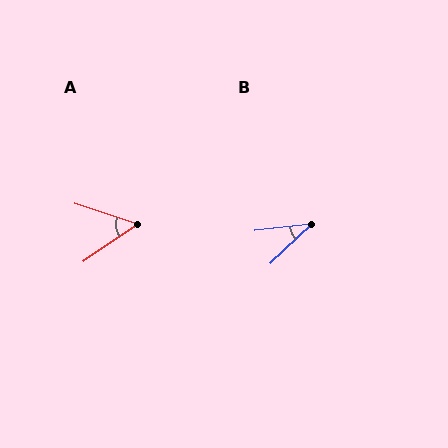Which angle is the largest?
A, at approximately 53 degrees.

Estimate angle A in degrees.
Approximately 53 degrees.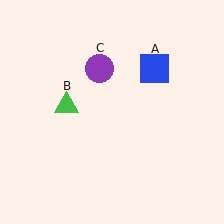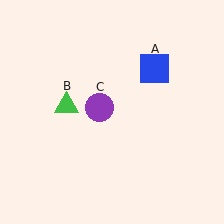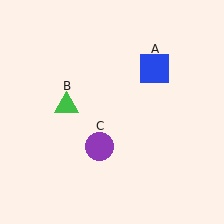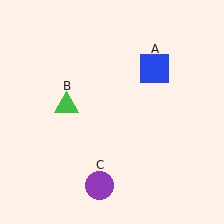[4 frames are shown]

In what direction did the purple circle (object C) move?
The purple circle (object C) moved down.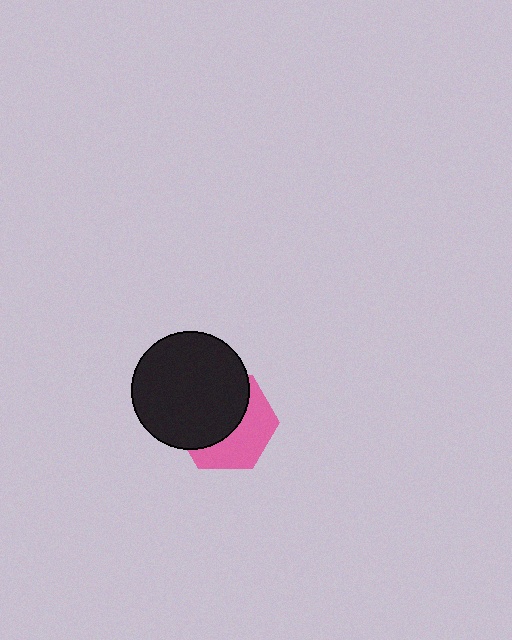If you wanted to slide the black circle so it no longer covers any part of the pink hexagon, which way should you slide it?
Slide it toward the upper-left — that is the most direct way to separate the two shapes.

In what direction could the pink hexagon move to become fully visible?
The pink hexagon could move toward the lower-right. That would shift it out from behind the black circle entirely.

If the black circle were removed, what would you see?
You would see the complete pink hexagon.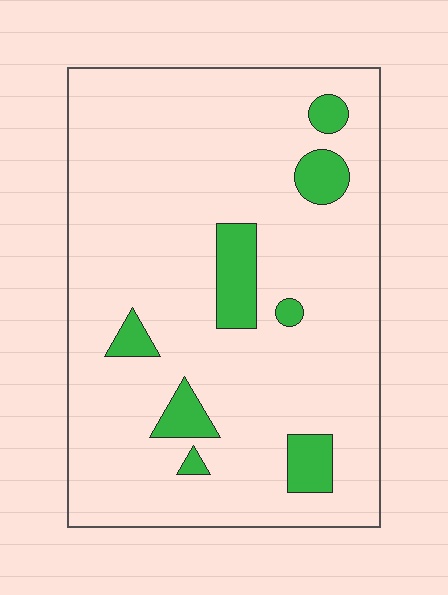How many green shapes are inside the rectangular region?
8.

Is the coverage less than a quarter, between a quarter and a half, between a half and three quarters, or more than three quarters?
Less than a quarter.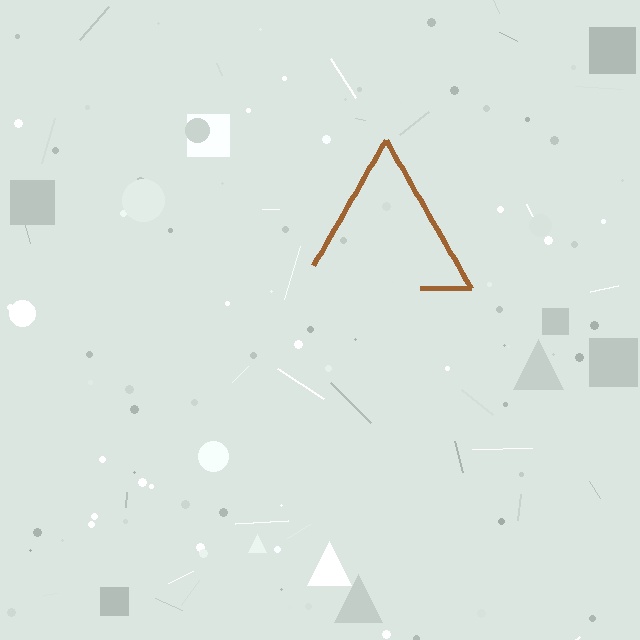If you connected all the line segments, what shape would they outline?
They would outline a triangle.